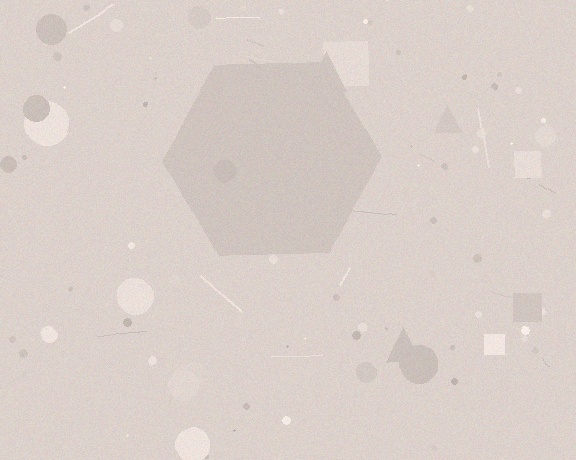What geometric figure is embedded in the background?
A hexagon is embedded in the background.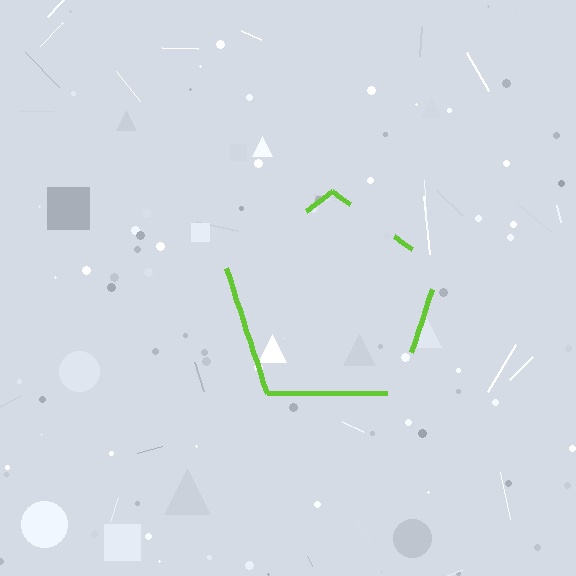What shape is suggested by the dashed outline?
The dashed outline suggests a pentagon.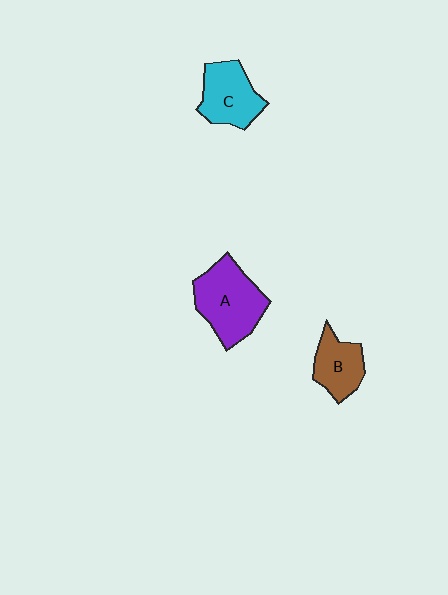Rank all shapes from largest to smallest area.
From largest to smallest: A (purple), C (cyan), B (brown).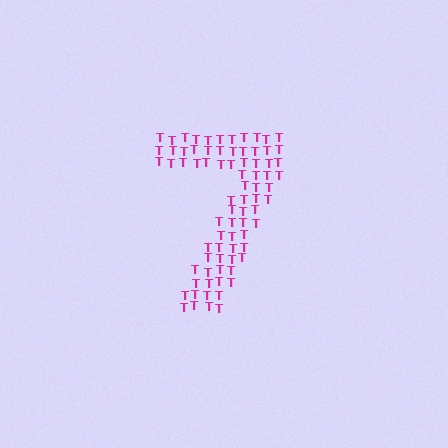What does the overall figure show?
The overall figure shows the digit 7.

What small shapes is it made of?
It is made of small letter T's.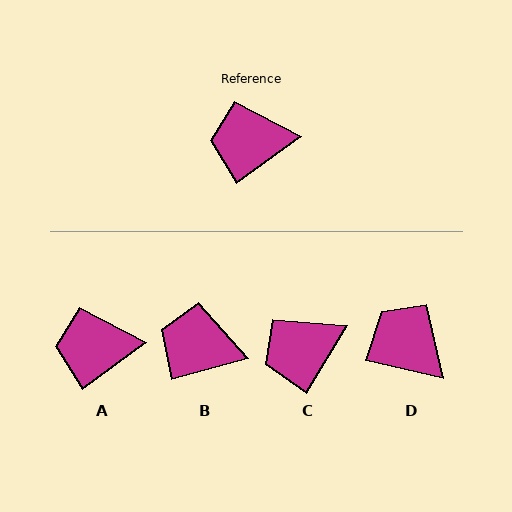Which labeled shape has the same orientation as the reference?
A.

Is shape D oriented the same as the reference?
No, it is off by about 49 degrees.